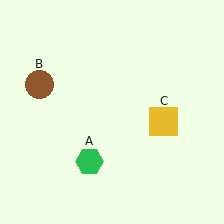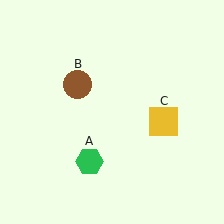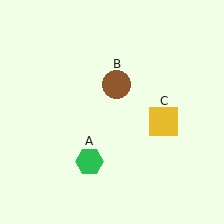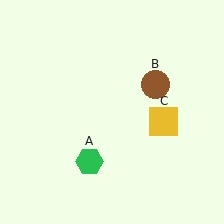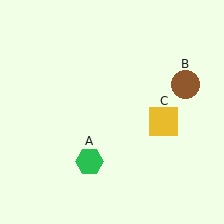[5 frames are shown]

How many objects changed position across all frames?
1 object changed position: brown circle (object B).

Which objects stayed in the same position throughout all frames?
Green hexagon (object A) and yellow square (object C) remained stationary.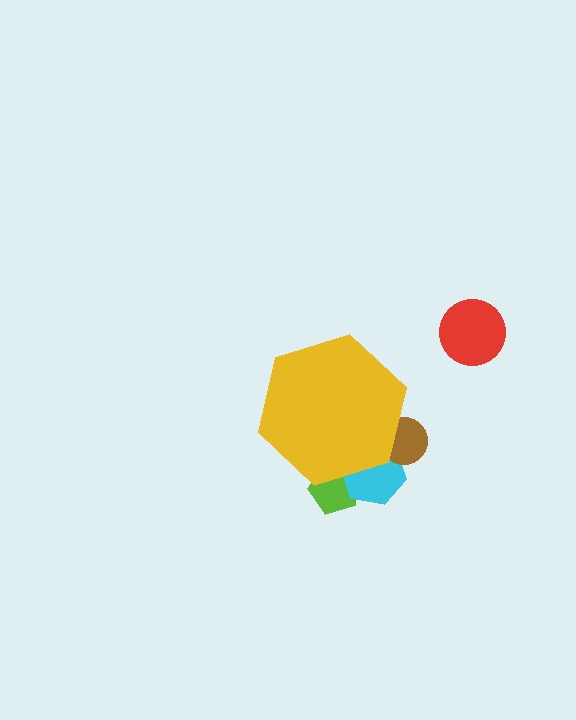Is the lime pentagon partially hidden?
Yes, the lime pentagon is partially hidden behind the yellow hexagon.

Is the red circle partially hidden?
No, the red circle is fully visible.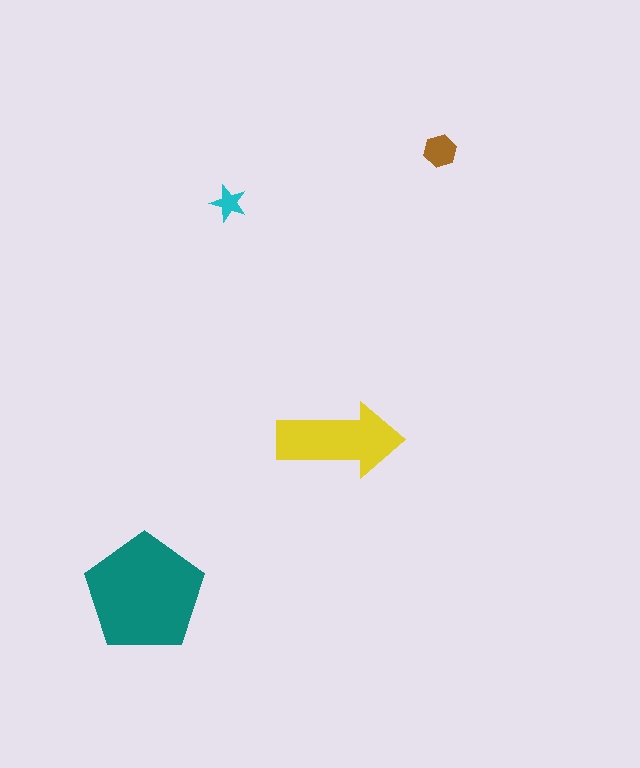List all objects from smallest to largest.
The cyan star, the brown hexagon, the yellow arrow, the teal pentagon.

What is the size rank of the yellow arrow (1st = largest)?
2nd.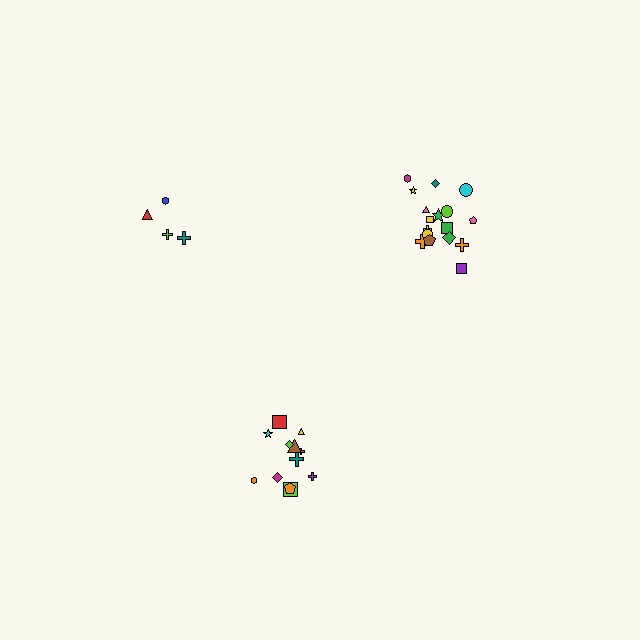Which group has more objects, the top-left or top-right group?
The top-right group.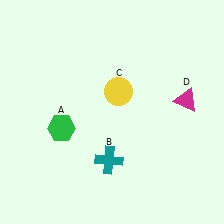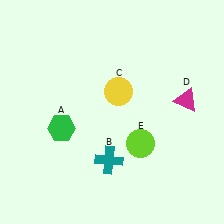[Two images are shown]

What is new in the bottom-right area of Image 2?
A lime circle (E) was added in the bottom-right area of Image 2.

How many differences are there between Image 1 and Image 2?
There is 1 difference between the two images.